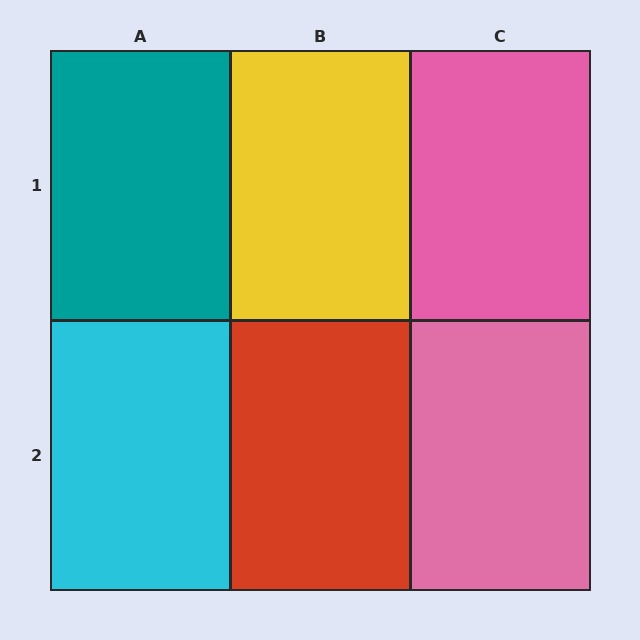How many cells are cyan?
1 cell is cyan.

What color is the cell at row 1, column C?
Pink.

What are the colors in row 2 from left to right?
Cyan, red, pink.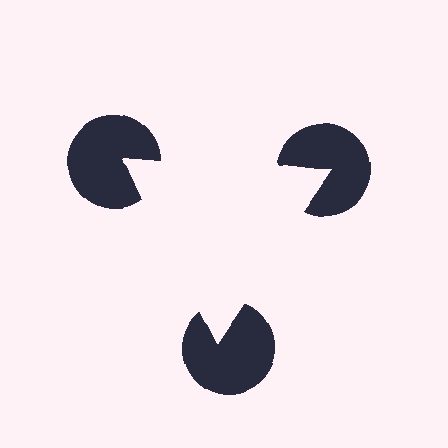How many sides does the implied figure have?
3 sides.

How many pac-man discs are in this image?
There are 3 — one at each vertex of the illusory triangle.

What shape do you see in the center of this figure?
An illusory triangle — its edges are inferred from the aligned wedge cuts in the pac-man discs, not physically drawn.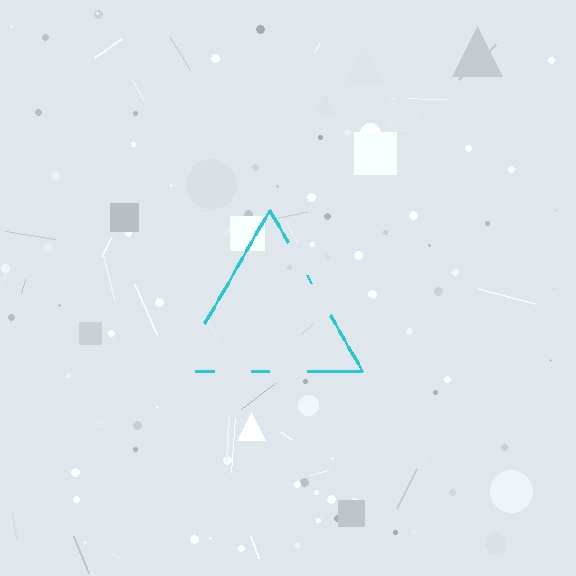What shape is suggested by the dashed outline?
The dashed outline suggests a triangle.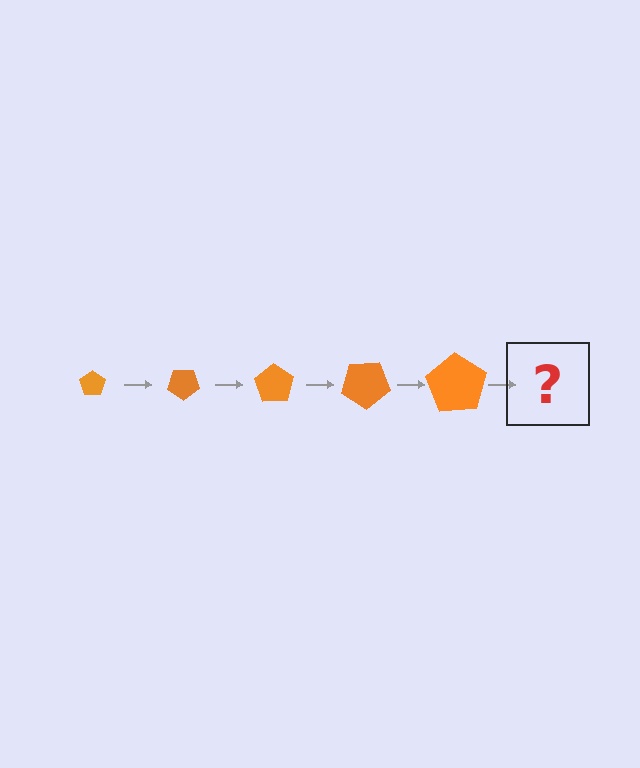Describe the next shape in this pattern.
It should be a pentagon, larger than the previous one and rotated 175 degrees from the start.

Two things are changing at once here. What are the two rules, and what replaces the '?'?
The two rules are that the pentagon grows larger each step and it rotates 35 degrees each step. The '?' should be a pentagon, larger than the previous one and rotated 175 degrees from the start.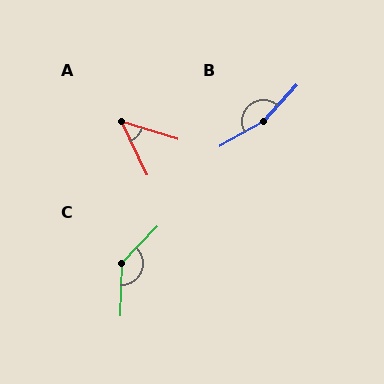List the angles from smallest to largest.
A (47°), C (137°), B (162°).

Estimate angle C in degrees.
Approximately 137 degrees.